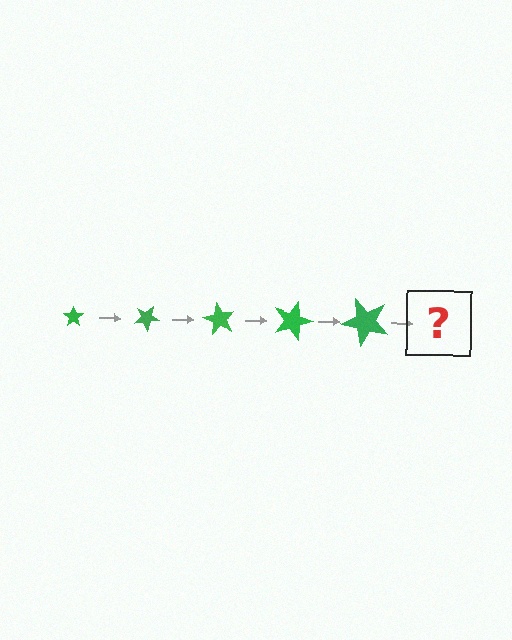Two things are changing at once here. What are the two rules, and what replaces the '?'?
The two rules are that the star grows larger each step and it rotates 30 degrees each step. The '?' should be a star, larger than the previous one and rotated 150 degrees from the start.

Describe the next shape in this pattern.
It should be a star, larger than the previous one and rotated 150 degrees from the start.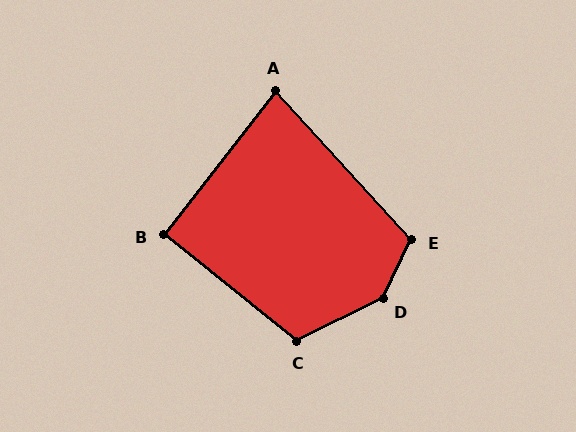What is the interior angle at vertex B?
Approximately 91 degrees (approximately right).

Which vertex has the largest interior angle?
D, at approximately 142 degrees.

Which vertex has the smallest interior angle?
A, at approximately 80 degrees.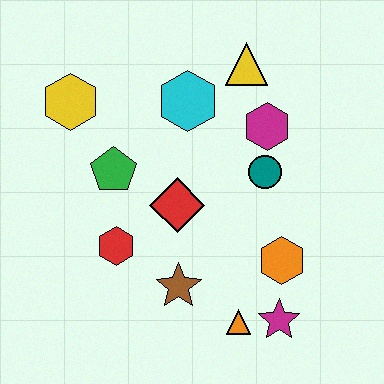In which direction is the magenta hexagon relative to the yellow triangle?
The magenta hexagon is below the yellow triangle.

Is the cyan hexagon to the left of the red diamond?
No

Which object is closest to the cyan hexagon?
The yellow triangle is closest to the cyan hexagon.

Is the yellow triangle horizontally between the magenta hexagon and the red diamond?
Yes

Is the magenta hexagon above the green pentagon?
Yes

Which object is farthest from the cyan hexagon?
The magenta star is farthest from the cyan hexagon.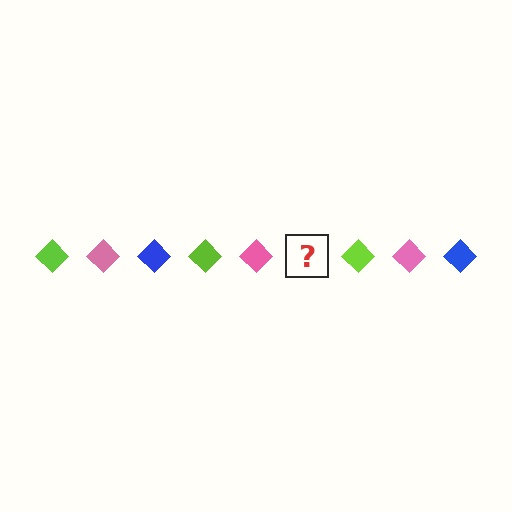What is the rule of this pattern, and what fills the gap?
The rule is that the pattern cycles through lime, pink, blue diamonds. The gap should be filled with a blue diamond.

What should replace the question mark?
The question mark should be replaced with a blue diamond.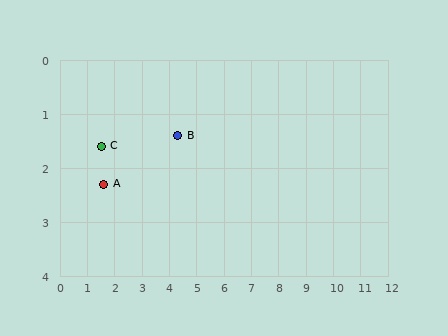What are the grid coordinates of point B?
Point B is at approximately (4.3, 1.4).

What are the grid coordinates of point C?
Point C is at approximately (1.5, 1.6).